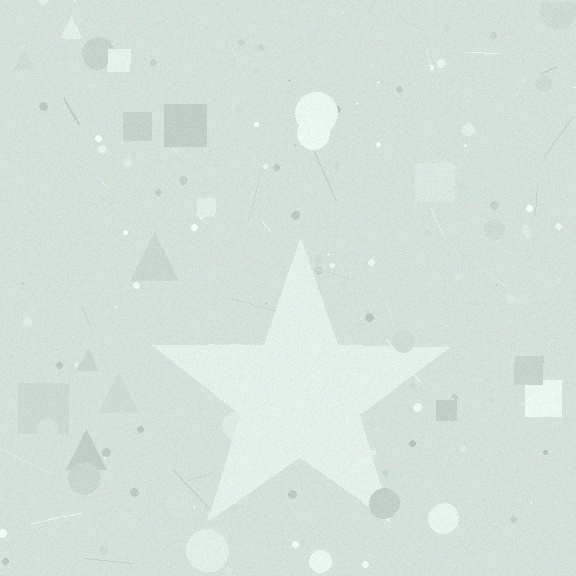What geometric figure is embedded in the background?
A star is embedded in the background.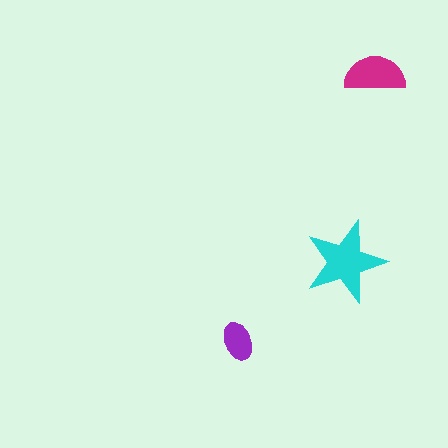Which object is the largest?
The cyan star.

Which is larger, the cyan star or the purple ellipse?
The cyan star.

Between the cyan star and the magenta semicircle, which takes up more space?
The cyan star.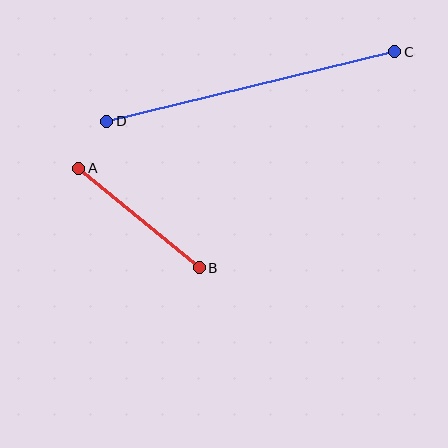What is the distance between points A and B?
The distance is approximately 156 pixels.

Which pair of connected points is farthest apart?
Points C and D are farthest apart.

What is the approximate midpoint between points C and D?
The midpoint is at approximately (251, 87) pixels.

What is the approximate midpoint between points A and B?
The midpoint is at approximately (139, 218) pixels.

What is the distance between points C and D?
The distance is approximately 296 pixels.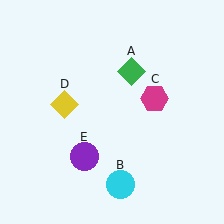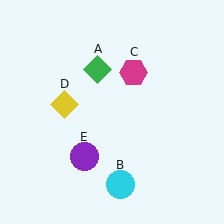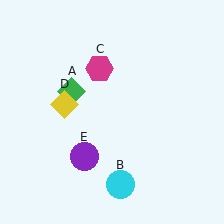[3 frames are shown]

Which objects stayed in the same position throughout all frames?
Cyan circle (object B) and yellow diamond (object D) and purple circle (object E) remained stationary.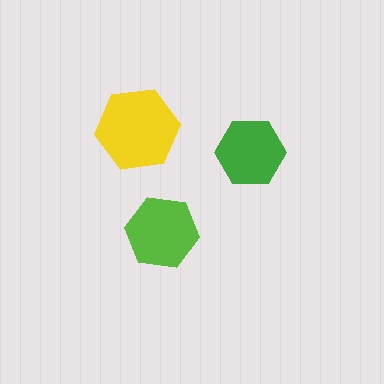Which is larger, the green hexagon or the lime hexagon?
The lime one.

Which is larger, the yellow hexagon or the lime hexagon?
The yellow one.